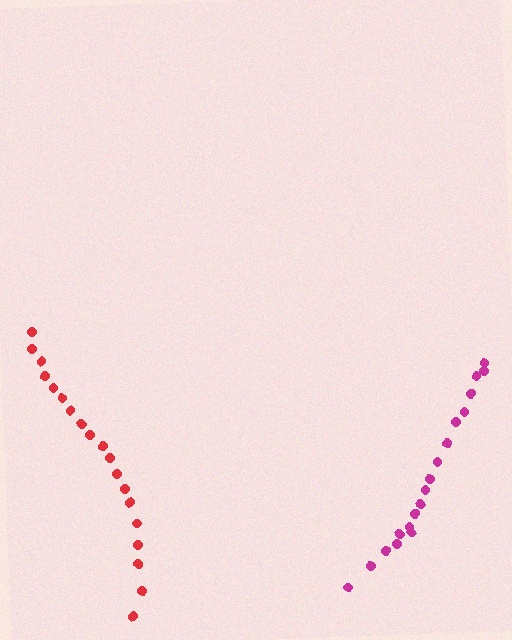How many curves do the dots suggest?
There are 2 distinct paths.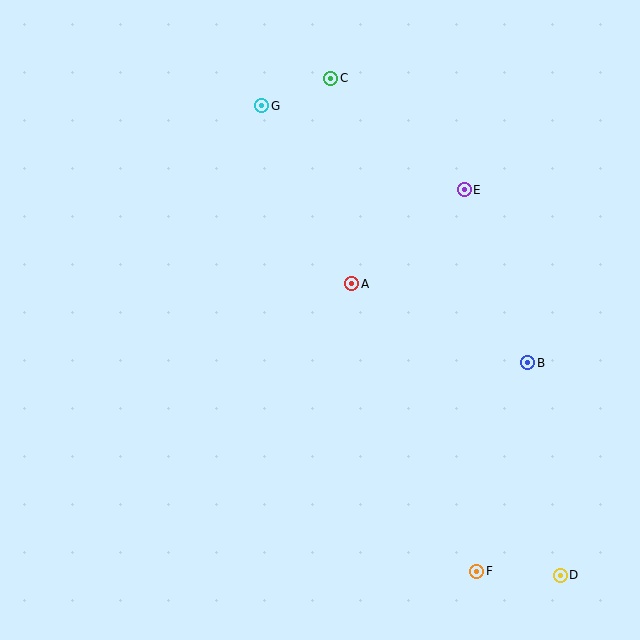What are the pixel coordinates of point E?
Point E is at (464, 190).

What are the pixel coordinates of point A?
Point A is at (352, 284).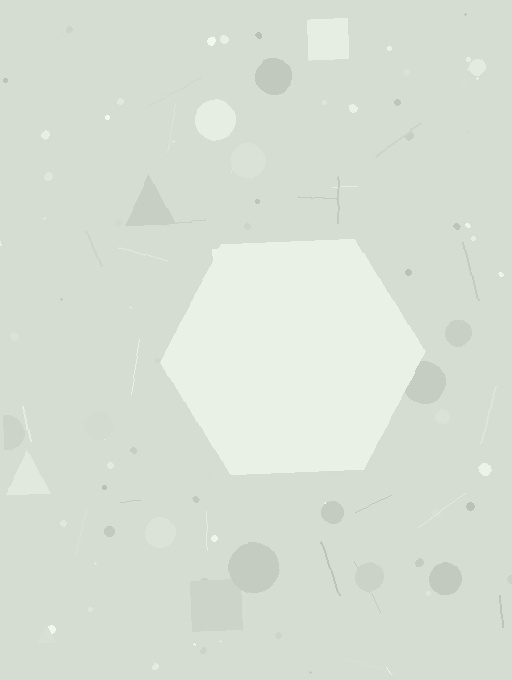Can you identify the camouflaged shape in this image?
The camouflaged shape is a hexagon.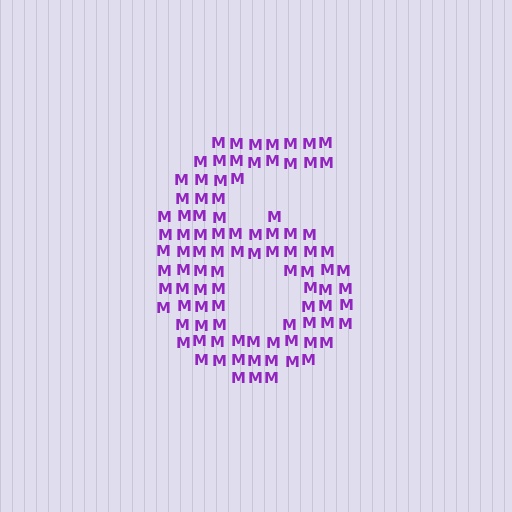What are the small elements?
The small elements are letter M's.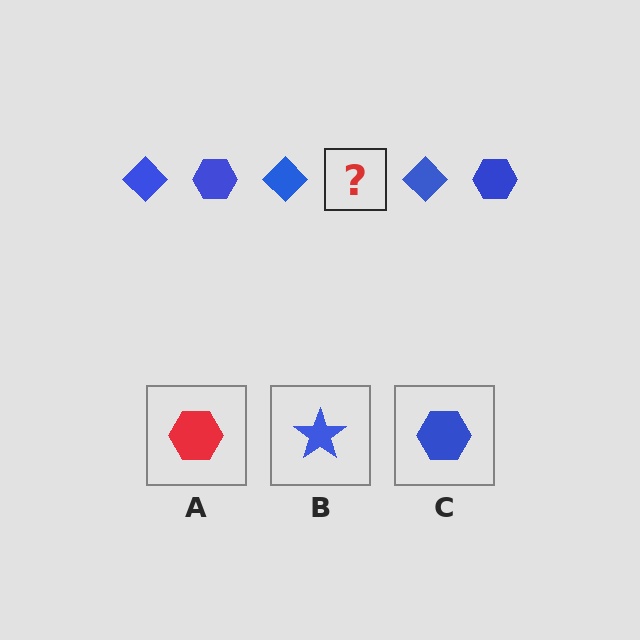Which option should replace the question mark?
Option C.